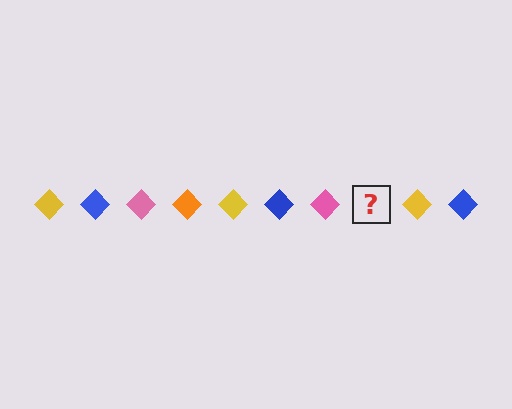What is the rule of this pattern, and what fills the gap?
The rule is that the pattern cycles through yellow, blue, pink, orange diamonds. The gap should be filled with an orange diamond.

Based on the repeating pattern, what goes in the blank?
The blank should be an orange diamond.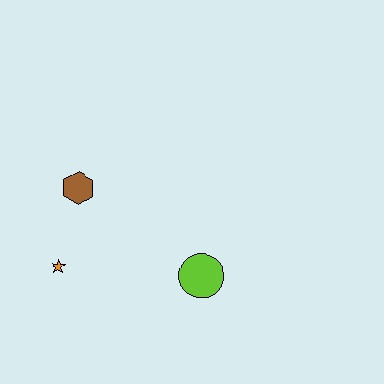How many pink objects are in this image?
There are no pink objects.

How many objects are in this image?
There are 3 objects.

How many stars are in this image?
There is 1 star.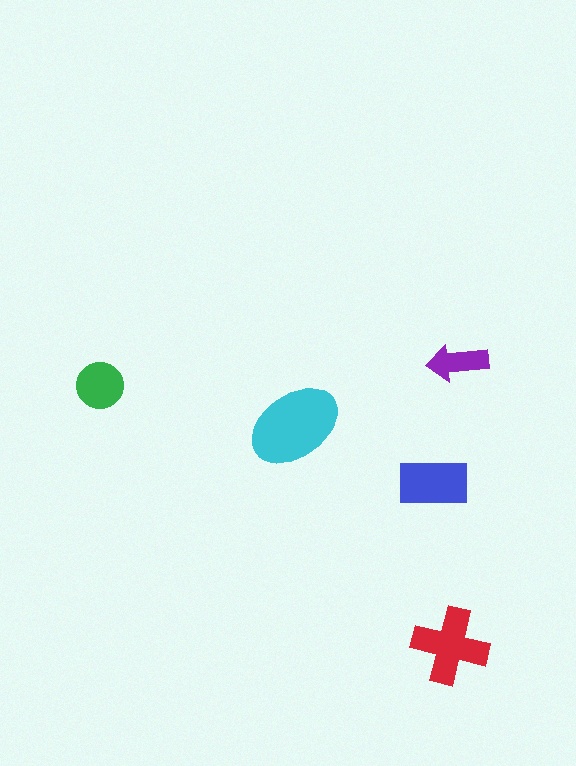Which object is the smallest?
The purple arrow.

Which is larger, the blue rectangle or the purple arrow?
The blue rectangle.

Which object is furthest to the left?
The green circle is leftmost.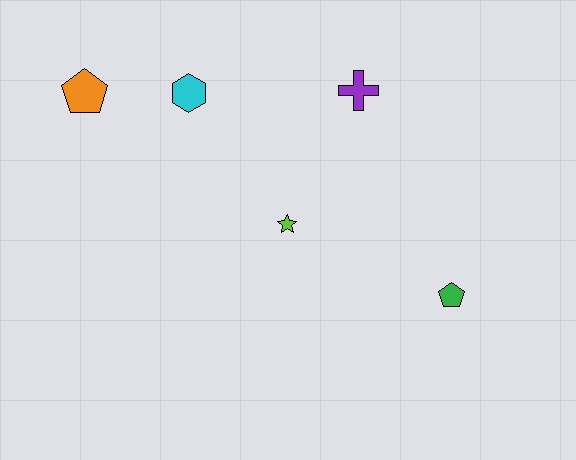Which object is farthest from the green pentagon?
The orange pentagon is farthest from the green pentagon.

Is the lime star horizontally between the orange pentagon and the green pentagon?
Yes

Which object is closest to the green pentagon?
The lime star is closest to the green pentagon.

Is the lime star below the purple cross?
Yes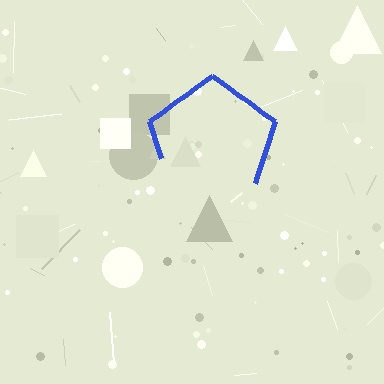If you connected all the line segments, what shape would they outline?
They would outline a pentagon.